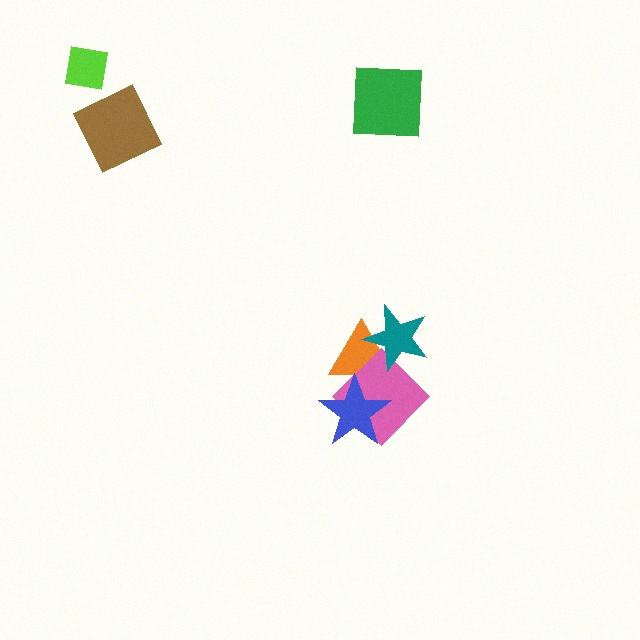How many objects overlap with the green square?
0 objects overlap with the green square.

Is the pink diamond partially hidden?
Yes, it is partially covered by another shape.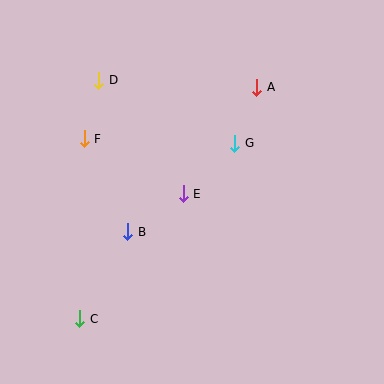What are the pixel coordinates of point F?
Point F is at (84, 139).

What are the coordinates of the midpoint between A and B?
The midpoint between A and B is at (192, 159).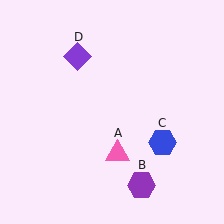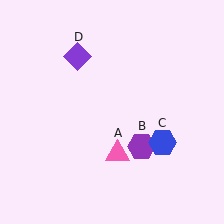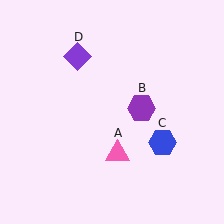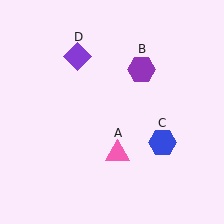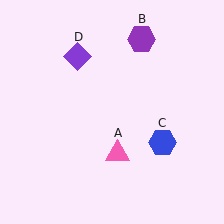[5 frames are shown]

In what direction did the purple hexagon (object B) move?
The purple hexagon (object B) moved up.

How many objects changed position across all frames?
1 object changed position: purple hexagon (object B).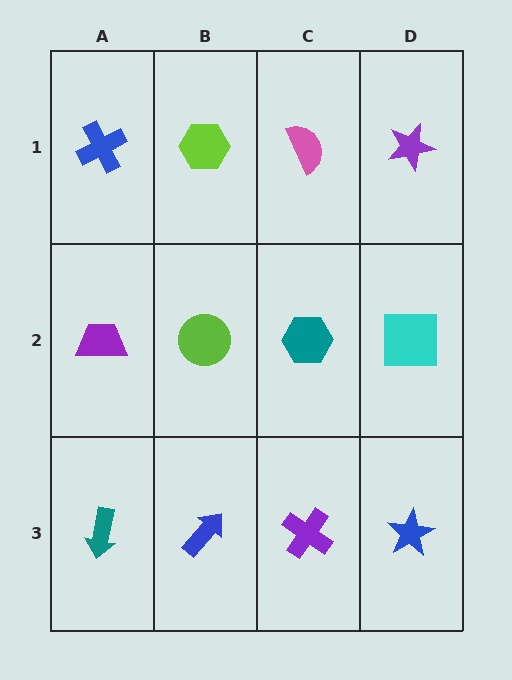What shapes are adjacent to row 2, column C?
A pink semicircle (row 1, column C), a purple cross (row 3, column C), a lime circle (row 2, column B), a cyan square (row 2, column D).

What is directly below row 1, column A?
A purple trapezoid.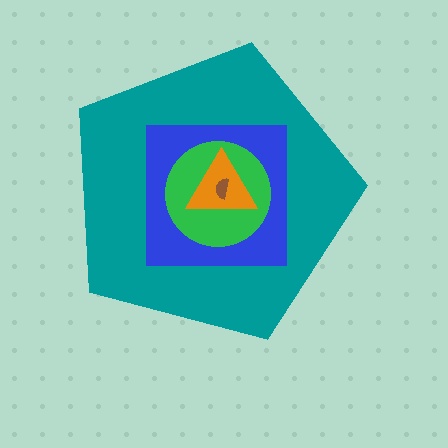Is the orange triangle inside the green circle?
Yes.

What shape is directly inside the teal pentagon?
The blue square.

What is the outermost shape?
The teal pentagon.